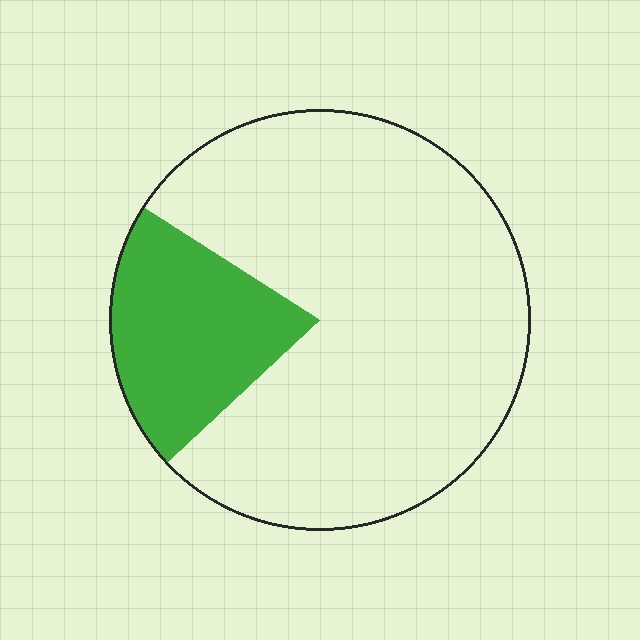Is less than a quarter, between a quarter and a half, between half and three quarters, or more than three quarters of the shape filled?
Less than a quarter.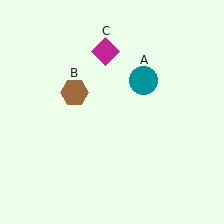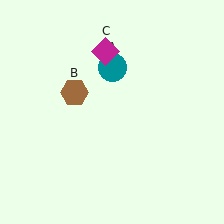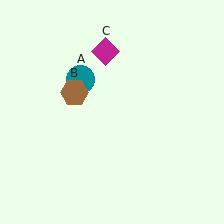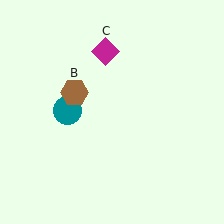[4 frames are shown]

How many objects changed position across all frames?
1 object changed position: teal circle (object A).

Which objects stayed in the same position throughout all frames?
Brown hexagon (object B) and magenta diamond (object C) remained stationary.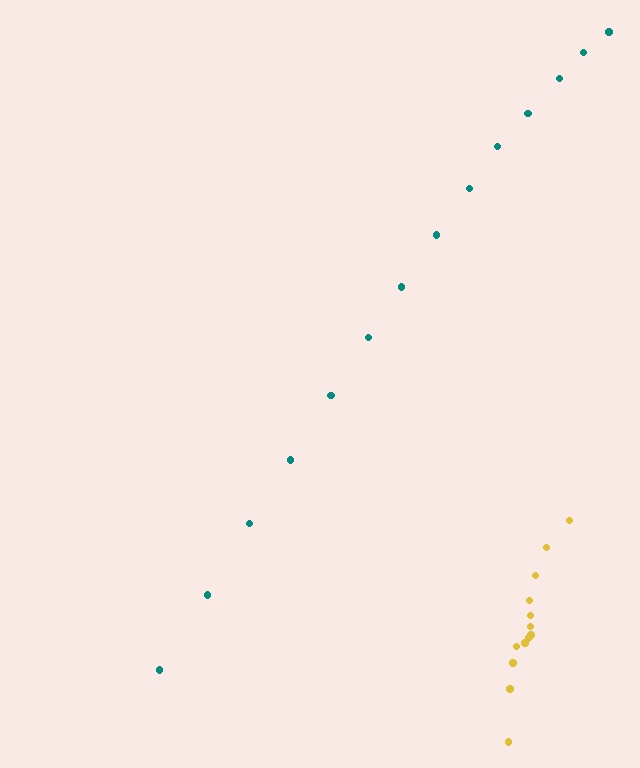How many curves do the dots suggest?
There are 2 distinct paths.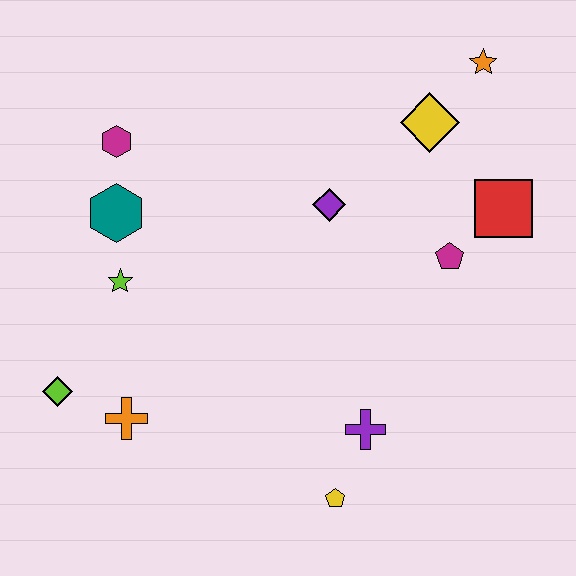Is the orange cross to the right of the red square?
No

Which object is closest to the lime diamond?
The orange cross is closest to the lime diamond.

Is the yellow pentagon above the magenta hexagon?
No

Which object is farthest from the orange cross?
The orange star is farthest from the orange cross.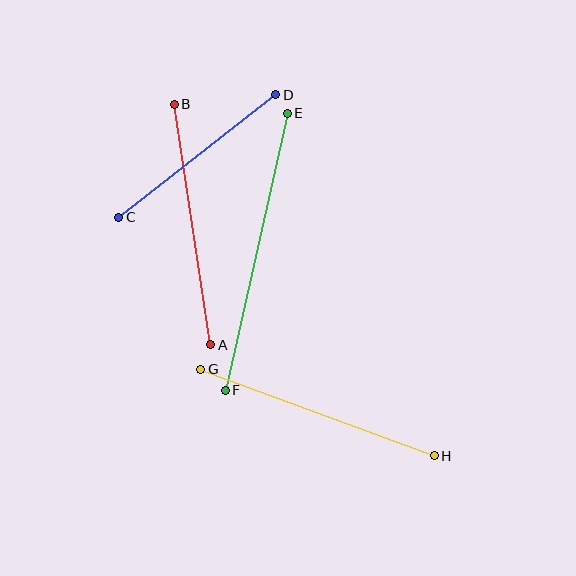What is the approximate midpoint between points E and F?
The midpoint is at approximately (256, 252) pixels.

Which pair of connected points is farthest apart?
Points E and F are farthest apart.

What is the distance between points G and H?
The distance is approximately 249 pixels.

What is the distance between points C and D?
The distance is approximately 199 pixels.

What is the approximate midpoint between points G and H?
The midpoint is at approximately (318, 412) pixels.